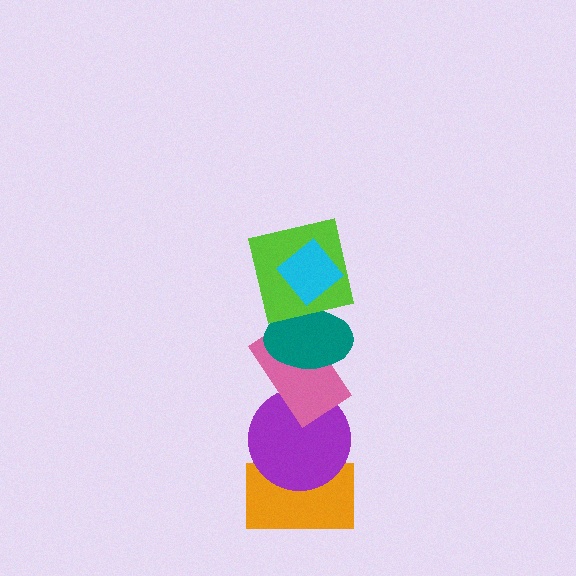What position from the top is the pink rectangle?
The pink rectangle is 4th from the top.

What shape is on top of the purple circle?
The pink rectangle is on top of the purple circle.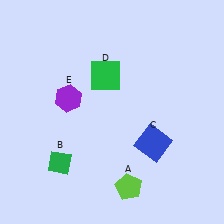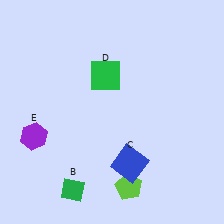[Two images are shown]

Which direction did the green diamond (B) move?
The green diamond (B) moved down.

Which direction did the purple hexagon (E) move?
The purple hexagon (E) moved down.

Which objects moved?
The objects that moved are: the green diamond (B), the blue square (C), the purple hexagon (E).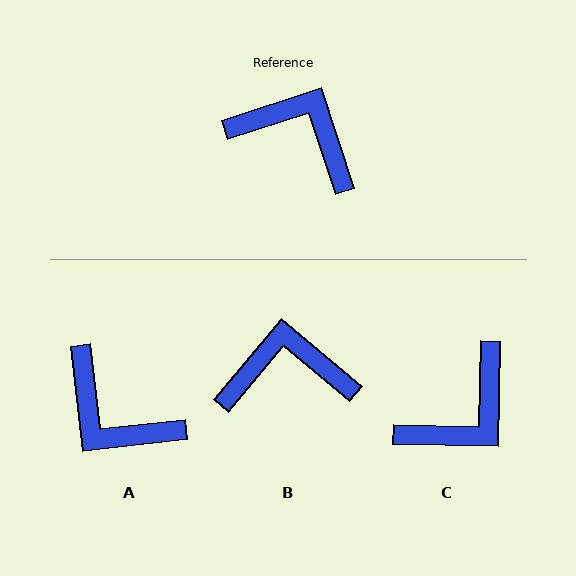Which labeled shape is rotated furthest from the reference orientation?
A, about 168 degrees away.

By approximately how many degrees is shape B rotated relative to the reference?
Approximately 32 degrees counter-clockwise.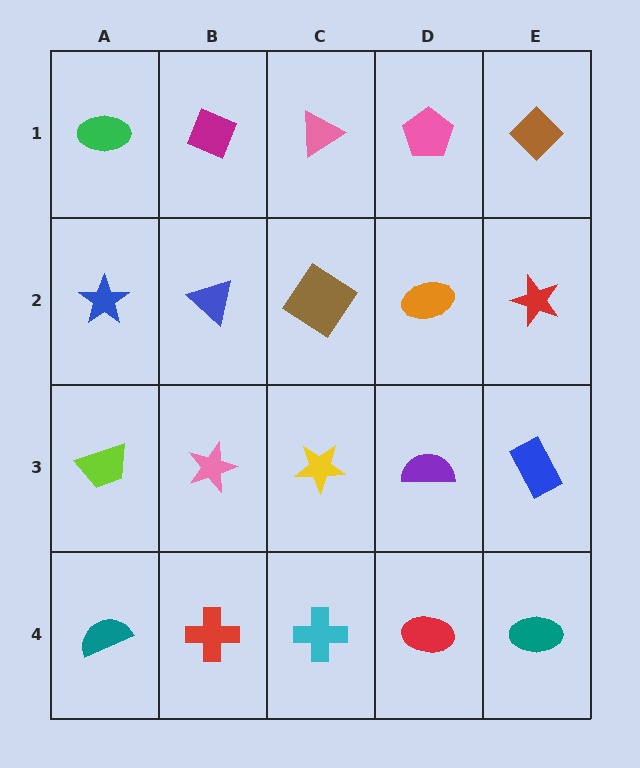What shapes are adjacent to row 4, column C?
A yellow star (row 3, column C), a red cross (row 4, column B), a red ellipse (row 4, column D).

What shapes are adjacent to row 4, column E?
A blue rectangle (row 3, column E), a red ellipse (row 4, column D).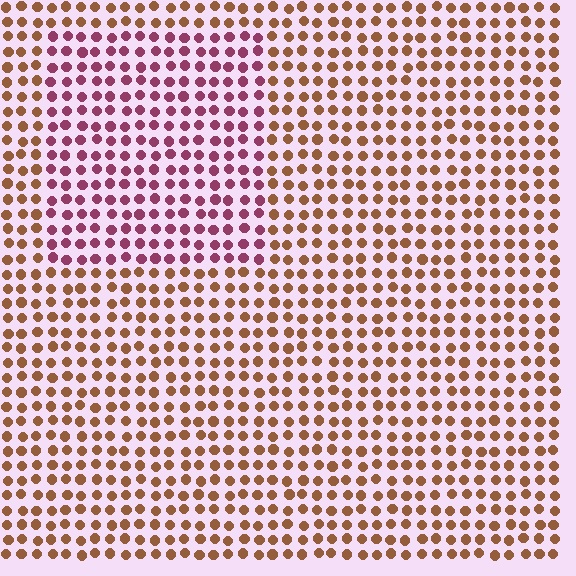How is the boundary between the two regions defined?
The boundary is defined purely by a slight shift in hue (about 53 degrees). Spacing, size, and orientation are identical on both sides.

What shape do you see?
I see a rectangle.